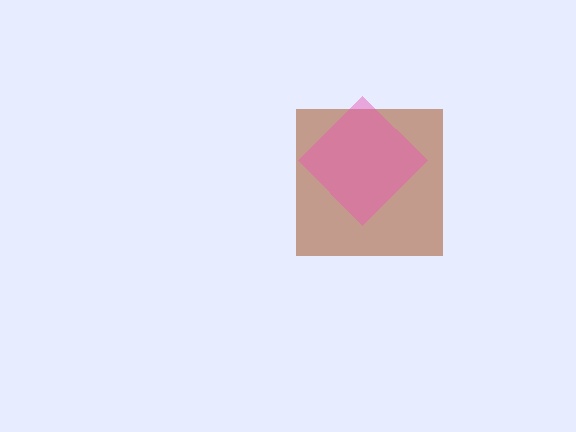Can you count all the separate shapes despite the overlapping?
Yes, there are 2 separate shapes.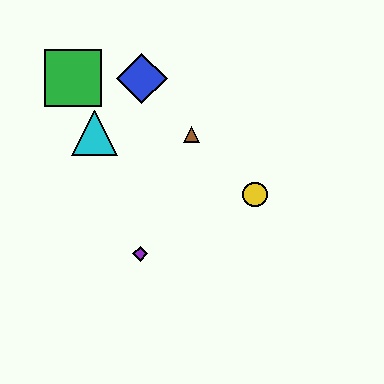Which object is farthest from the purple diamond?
The green square is farthest from the purple diamond.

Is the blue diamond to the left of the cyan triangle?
No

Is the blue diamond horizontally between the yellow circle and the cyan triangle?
Yes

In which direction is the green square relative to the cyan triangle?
The green square is above the cyan triangle.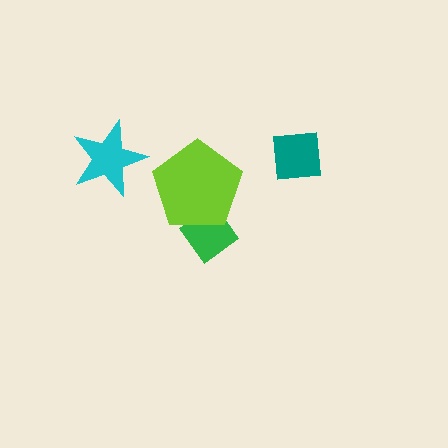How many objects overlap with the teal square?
0 objects overlap with the teal square.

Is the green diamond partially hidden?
Yes, it is partially covered by another shape.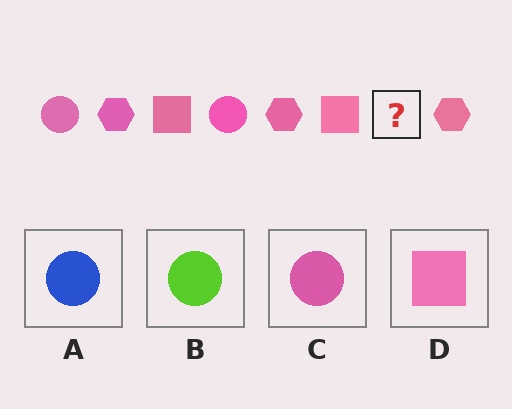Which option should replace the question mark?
Option C.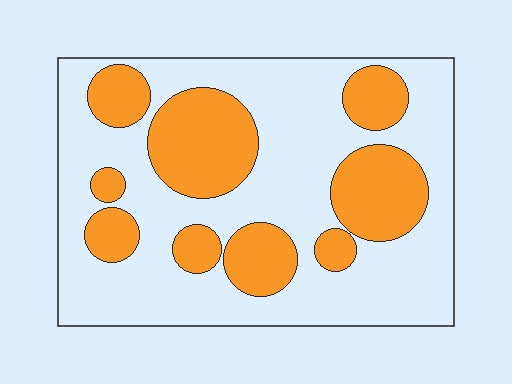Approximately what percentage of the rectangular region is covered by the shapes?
Approximately 35%.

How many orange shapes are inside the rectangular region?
9.